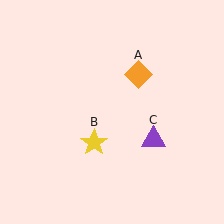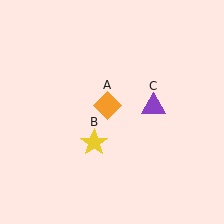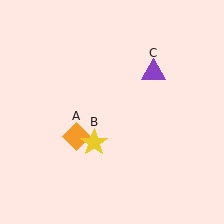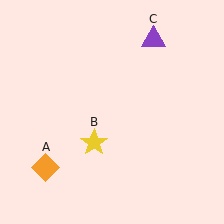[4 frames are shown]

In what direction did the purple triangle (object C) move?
The purple triangle (object C) moved up.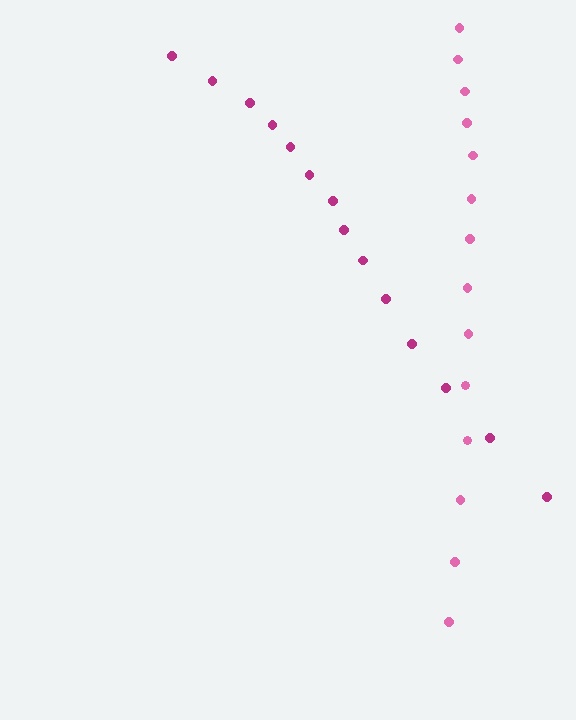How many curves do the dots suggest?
There are 2 distinct paths.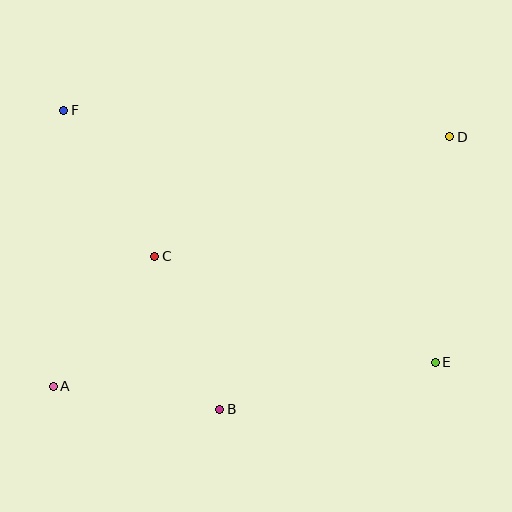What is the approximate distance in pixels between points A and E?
The distance between A and E is approximately 383 pixels.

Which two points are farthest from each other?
Points A and D are farthest from each other.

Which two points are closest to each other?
Points A and C are closest to each other.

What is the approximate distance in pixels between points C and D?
The distance between C and D is approximately 318 pixels.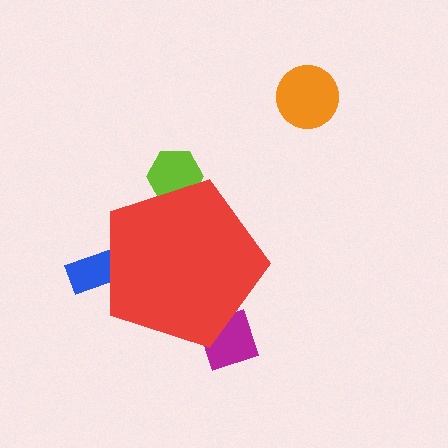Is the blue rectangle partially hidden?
Yes, the blue rectangle is partially hidden behind the red pentagon.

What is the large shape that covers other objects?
A red pentagon.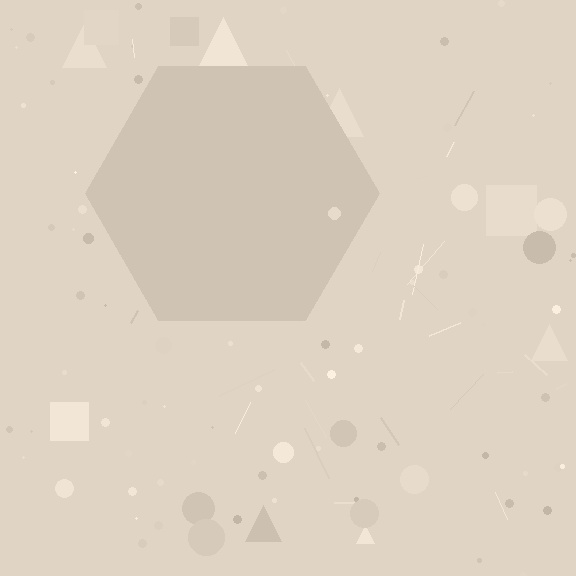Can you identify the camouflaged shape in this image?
The camouflaged shape is a hexagon.